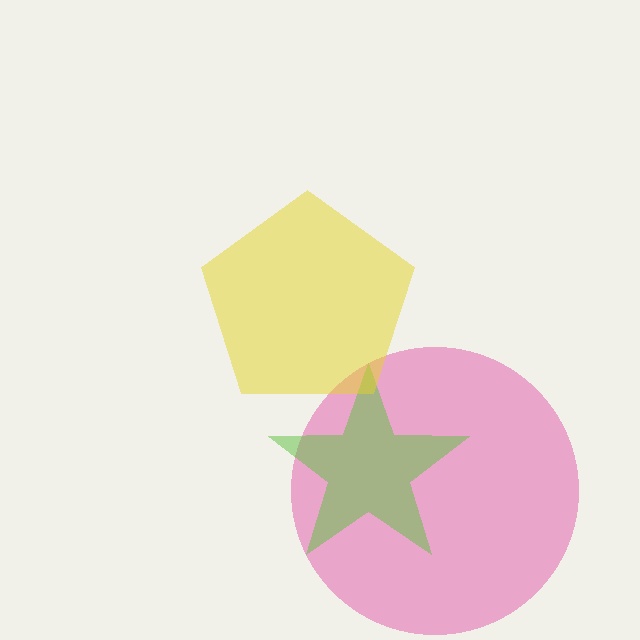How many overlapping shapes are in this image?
There are 3 overlapping shapes in the image.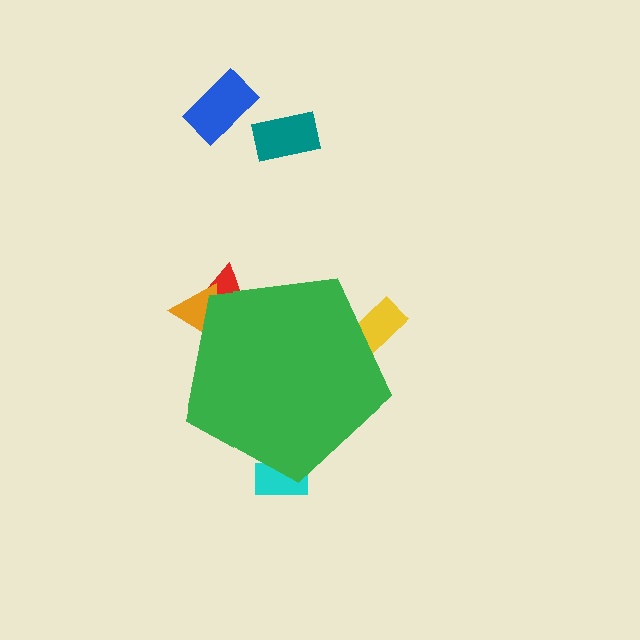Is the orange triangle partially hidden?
Yes, the orange triangle is partially hidden behind the green pentagon.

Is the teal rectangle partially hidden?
No, the teal rectangle is fully visible.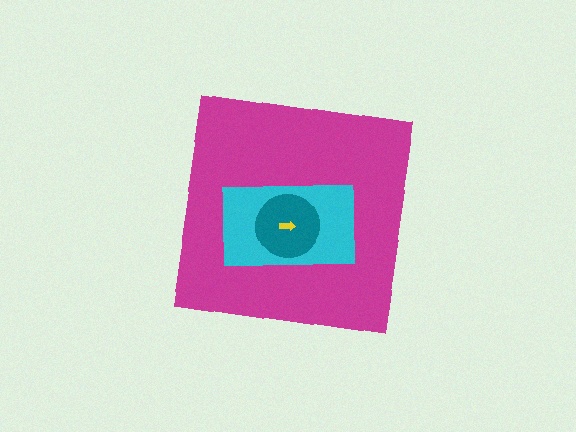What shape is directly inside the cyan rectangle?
The teal circle.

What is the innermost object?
The yellow arrow.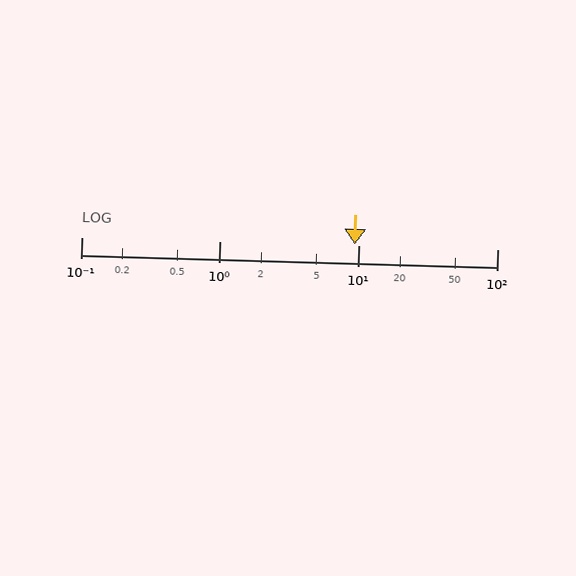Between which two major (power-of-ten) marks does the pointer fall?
The pointer is between 1 and 10.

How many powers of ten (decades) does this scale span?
The scale spans 3 decades, from 0.1 to 100.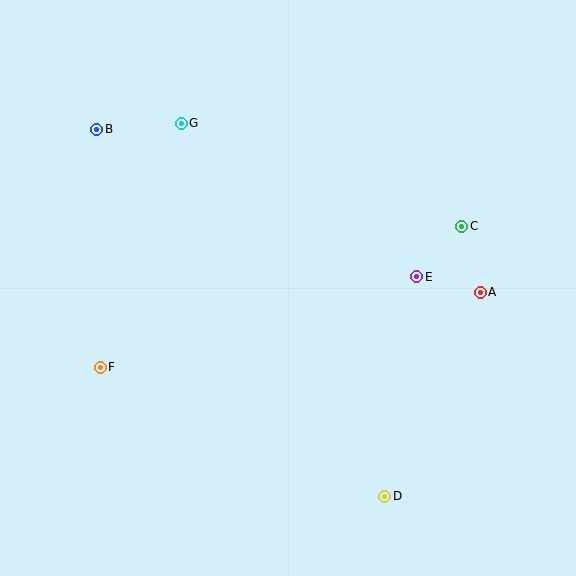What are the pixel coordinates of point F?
Point F is at (100, 367).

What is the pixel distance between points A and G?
The distance between A and G is 343 pixels.